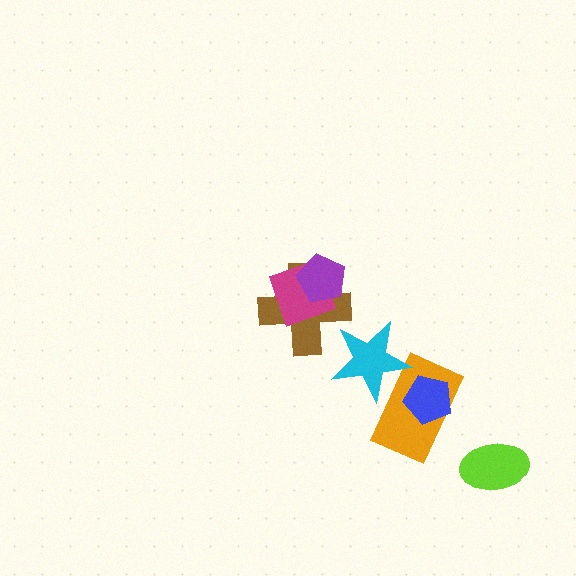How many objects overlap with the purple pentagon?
2 objects overlap with the purple pentagon.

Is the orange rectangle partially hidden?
Yes, it is partially covered by another shape.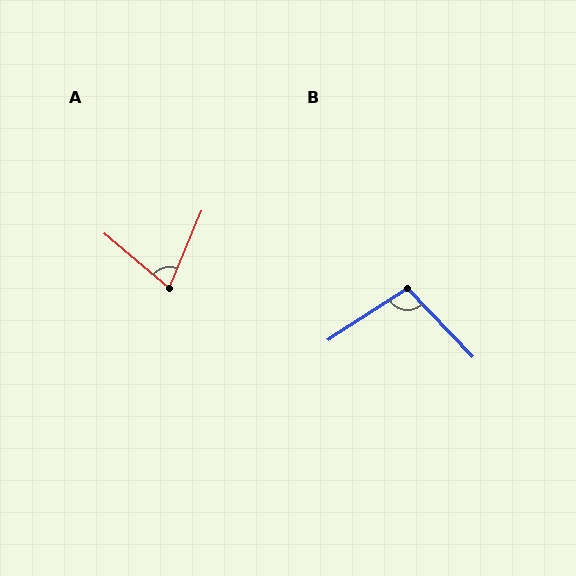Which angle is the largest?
B, at approximately 101 degrees.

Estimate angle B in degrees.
Approximately 101 degrees.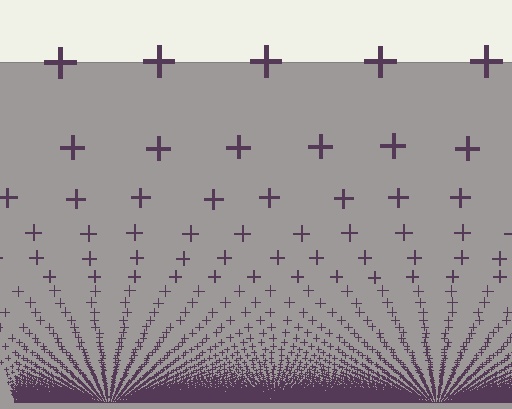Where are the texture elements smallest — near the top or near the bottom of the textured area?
Near the bottom.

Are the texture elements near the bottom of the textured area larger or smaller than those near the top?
Smaller. The gradient is inverted — elements near the bottom are smaller and denser.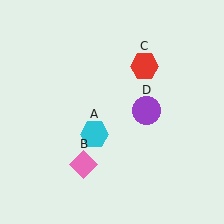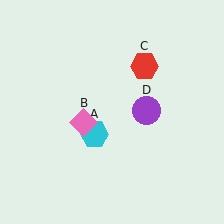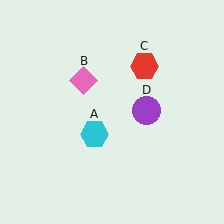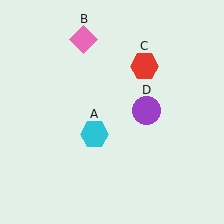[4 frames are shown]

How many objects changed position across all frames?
1 object changed position: pink diamond (object B).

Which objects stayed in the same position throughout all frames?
Cyan hexagon (object A) and red hexagon (object C) and purple circle (object D) remained stationary.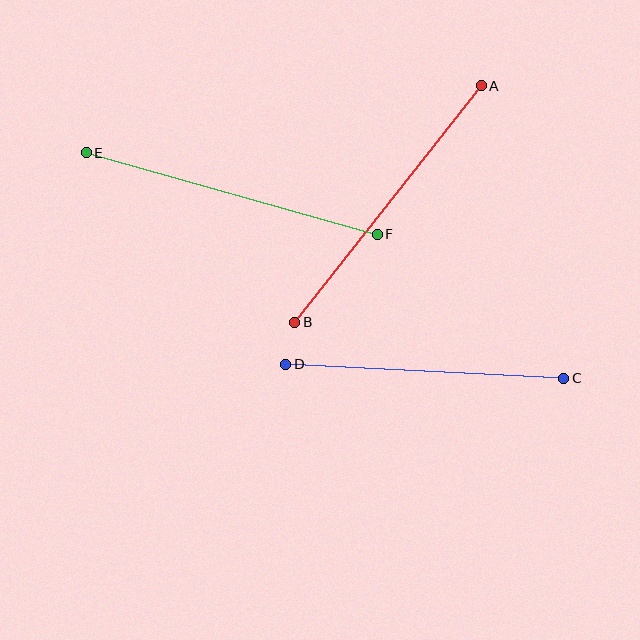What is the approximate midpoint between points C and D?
The midpoint is at approximately (425, 371) pixels.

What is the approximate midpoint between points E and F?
The midpoint is at approximately (232, 194) pixels.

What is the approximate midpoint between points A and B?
The midpoint is at approximately (388, 204) pixels.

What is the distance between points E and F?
The distance is approximately 302 pixels.